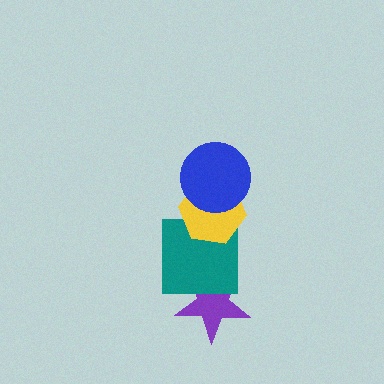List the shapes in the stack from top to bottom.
From top to bottom: the blue circle, the yellow hexagon, the teal square, the purple star.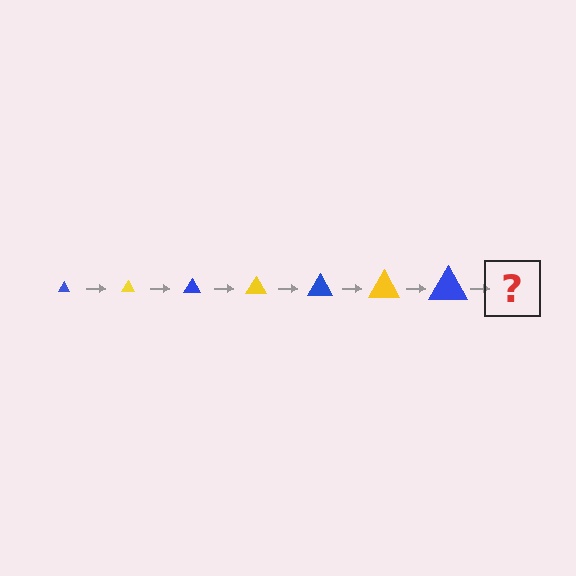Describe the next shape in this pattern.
It should be a yellow triangle, larger than the previous one.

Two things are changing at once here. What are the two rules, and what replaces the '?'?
The two rules are that the triangle grows larger each step and the color cycles through blue and yellow. The '?' should be a yellow triangle, larger than the previous one.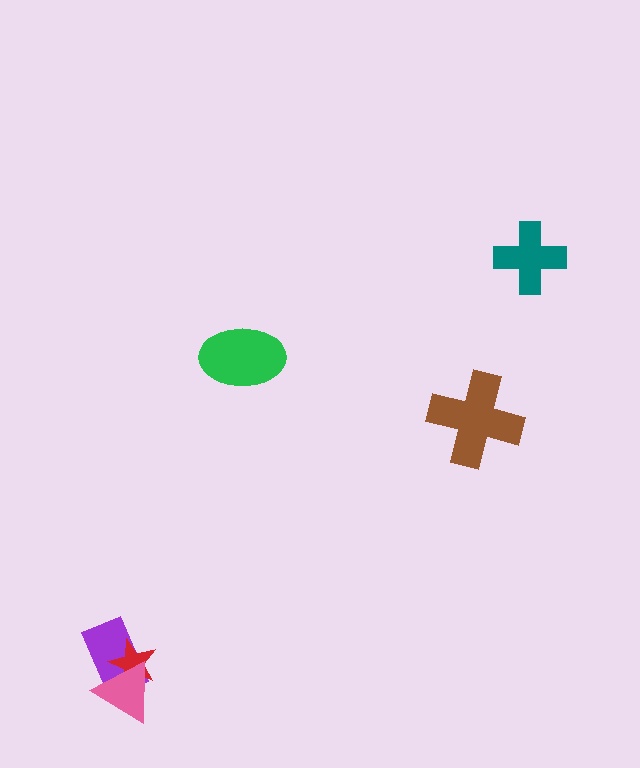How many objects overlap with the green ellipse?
0 objects overlap with the green ellipse.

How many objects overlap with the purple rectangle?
2 objects overlap with the purple rectangle.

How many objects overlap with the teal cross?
0 objects overlap with the teal cross.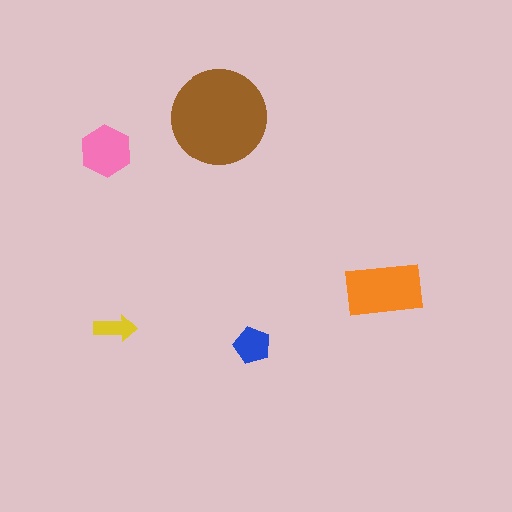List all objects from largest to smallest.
The brown circle, the orange rectangle, the pink hexagon, the blue pentagon, the yellow arrow.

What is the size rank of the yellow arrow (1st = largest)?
5th.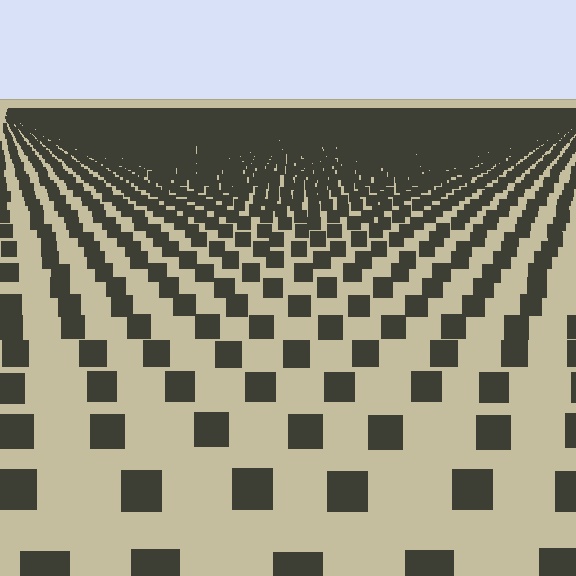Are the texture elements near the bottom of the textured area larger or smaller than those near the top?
Larger. Near the bottom, elements are closer to the viewer and appear at a bigger on-screen size.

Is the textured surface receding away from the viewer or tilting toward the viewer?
The surface is receding away from the viewer. Texture elements get smaller and denser toward the top.